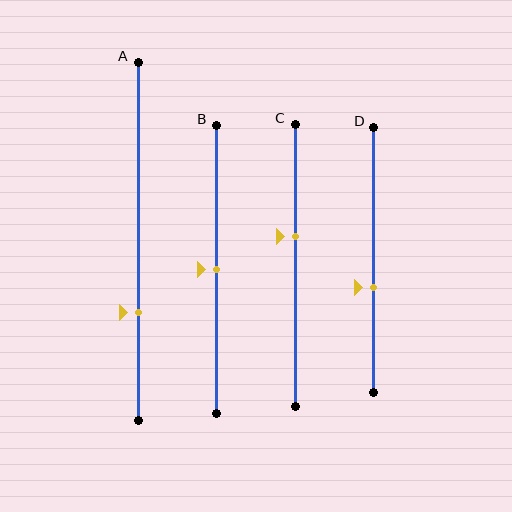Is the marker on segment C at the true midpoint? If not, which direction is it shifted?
No, the marker on segment C is shifted upward by about 10% of the segment length.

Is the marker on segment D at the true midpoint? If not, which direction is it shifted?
No, the marker on segment D is shifted downward by about 11% of the segment length.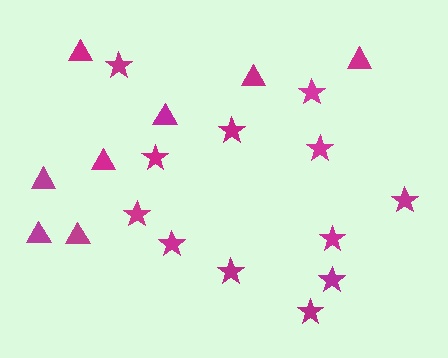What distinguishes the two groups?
There are 2 groups: one group of stars (12) and one group of triangles (8).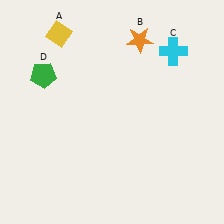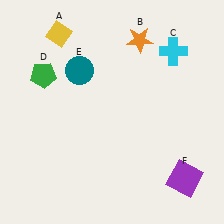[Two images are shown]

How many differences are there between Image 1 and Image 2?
There are 2 differences between the two images.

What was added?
A teal circle (E), a purple square (F) were added in Image 2.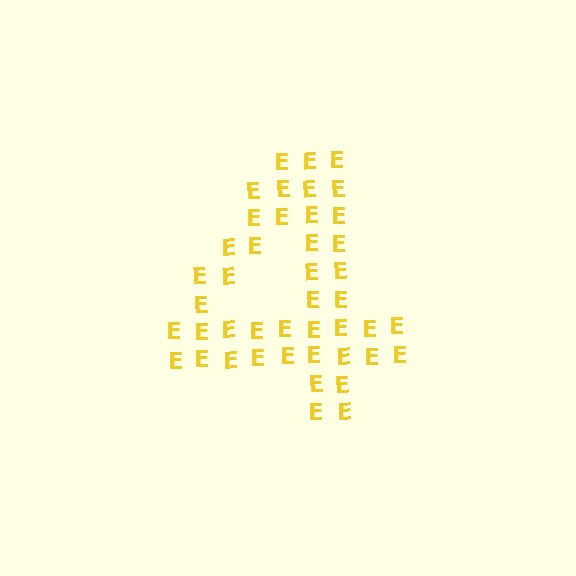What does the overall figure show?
The overall figure shows the digit 4.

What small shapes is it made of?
It is made of small letter E's.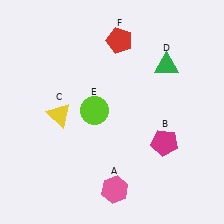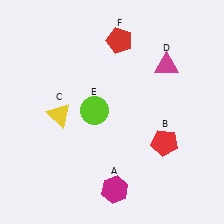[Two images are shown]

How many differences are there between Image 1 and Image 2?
There are 3 differences between the two images.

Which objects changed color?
A changed from pink to magenta. B changed from magenta to red. D changed from green to magenta.